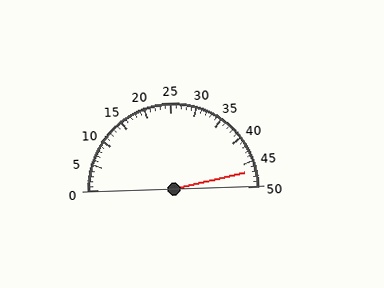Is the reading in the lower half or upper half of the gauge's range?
The reading is in the upper half of the range (0 to 50).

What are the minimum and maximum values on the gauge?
The gauge ranges from 0 to 50.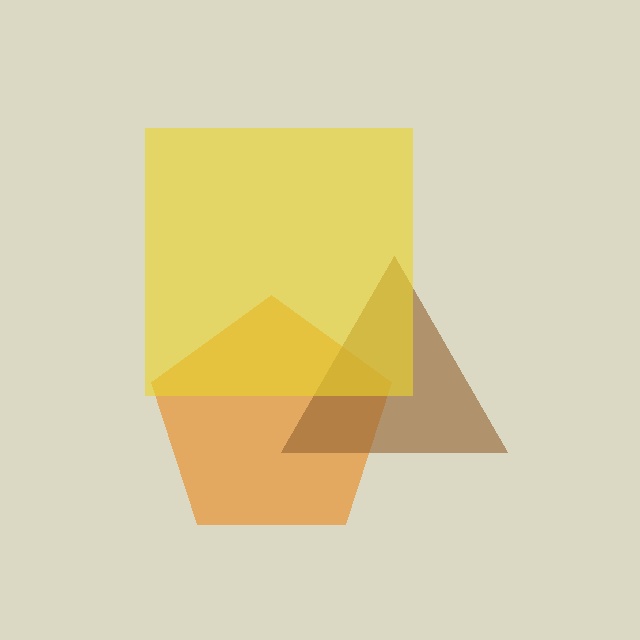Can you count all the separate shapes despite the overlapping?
Yes, there are 3 separate shapes.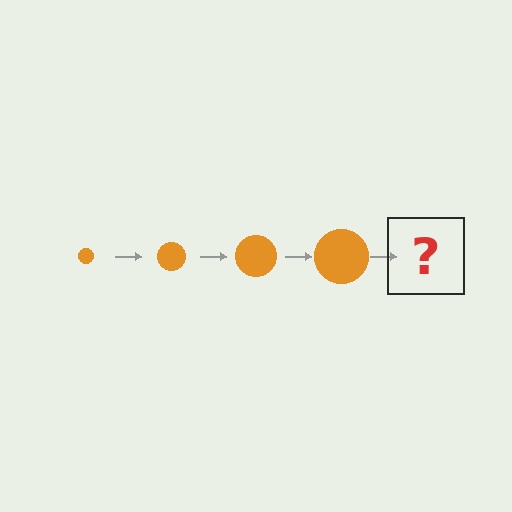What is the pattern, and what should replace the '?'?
The pattern is that the circle gets progressively larger each step. The '?' should be an orange circle, larger than the previous one.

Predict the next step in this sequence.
The next step is an orange circle, larger than the previous one.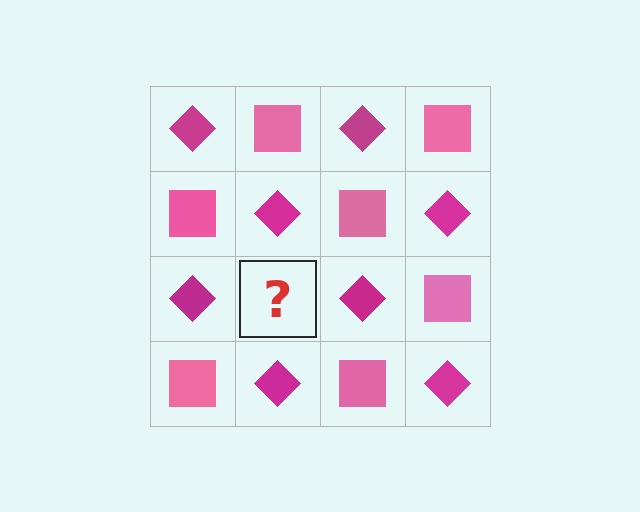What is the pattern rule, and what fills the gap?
The rule is that it alternates magenta diamond and pink square in a checkerboard pattern. The gap should be filled with a pink square.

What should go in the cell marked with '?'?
The missing cell should contain a pink square.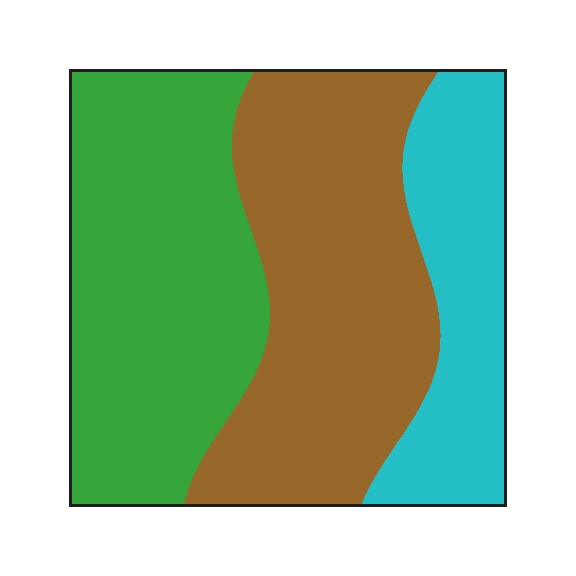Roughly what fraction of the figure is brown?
Brown takes up about two fifths (2/5) of the figure.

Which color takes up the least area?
Cyan, at roughly 20%.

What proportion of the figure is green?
Green takes up about two fifths (2/5) of the figure.